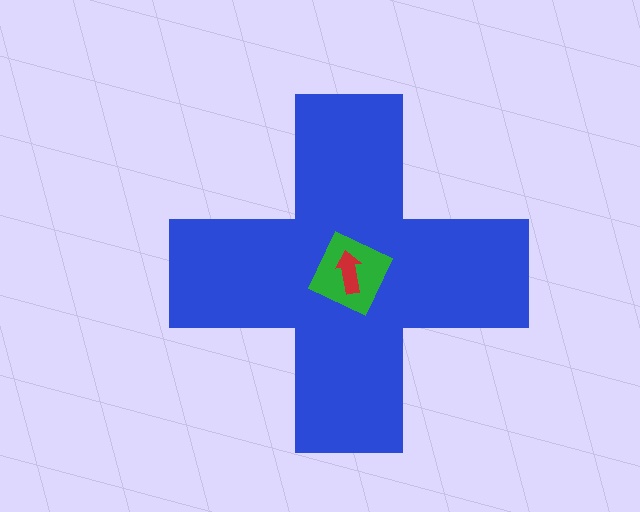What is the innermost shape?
The red arrow.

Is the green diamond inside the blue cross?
Yes.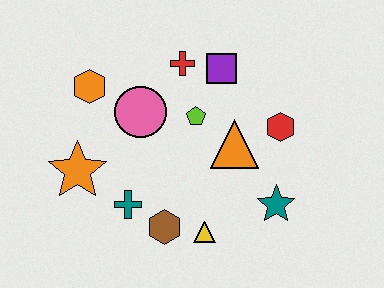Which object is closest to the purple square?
The red cross is closest to the purple square.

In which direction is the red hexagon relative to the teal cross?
The red hexagon is to the right of the teal cross.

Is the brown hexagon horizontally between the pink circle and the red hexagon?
Yes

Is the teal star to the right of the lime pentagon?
Yes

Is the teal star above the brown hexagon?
Yes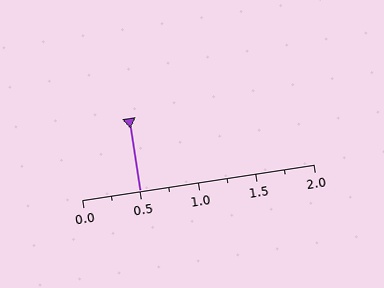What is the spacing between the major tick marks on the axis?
The major ticks are spaced 0.5 apart.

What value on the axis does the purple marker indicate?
The marker indicates approximately 0.5.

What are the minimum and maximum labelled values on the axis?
The axis runs from 0.0 to 2.0.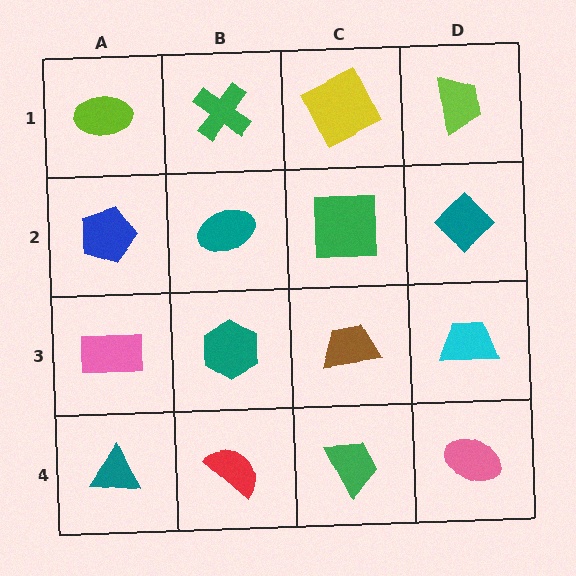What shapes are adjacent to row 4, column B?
A teal hexagon (row 3, column B), a teal triangle (row 4, column A), a green trapezoid (row 4, column C).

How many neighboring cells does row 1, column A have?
2.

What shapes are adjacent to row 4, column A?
A pink rectangle (row 3, column A), a red semicircle (row 4, column B).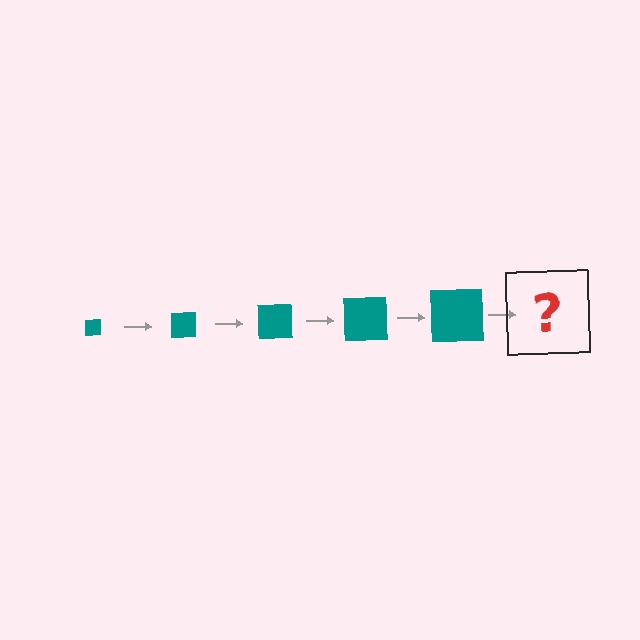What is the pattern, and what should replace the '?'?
The pattern is that the square gets progressively larger each step. The '?' should be a teal square, larger than the previous one.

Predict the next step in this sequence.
The next step is a teal square, larger than the previous one.